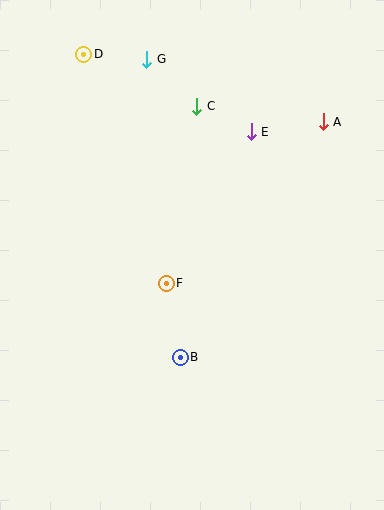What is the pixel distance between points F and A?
The distance between F and A is 225 pixels.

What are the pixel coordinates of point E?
Point E is at (251, 132).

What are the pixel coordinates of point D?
Point D is at (84, 54).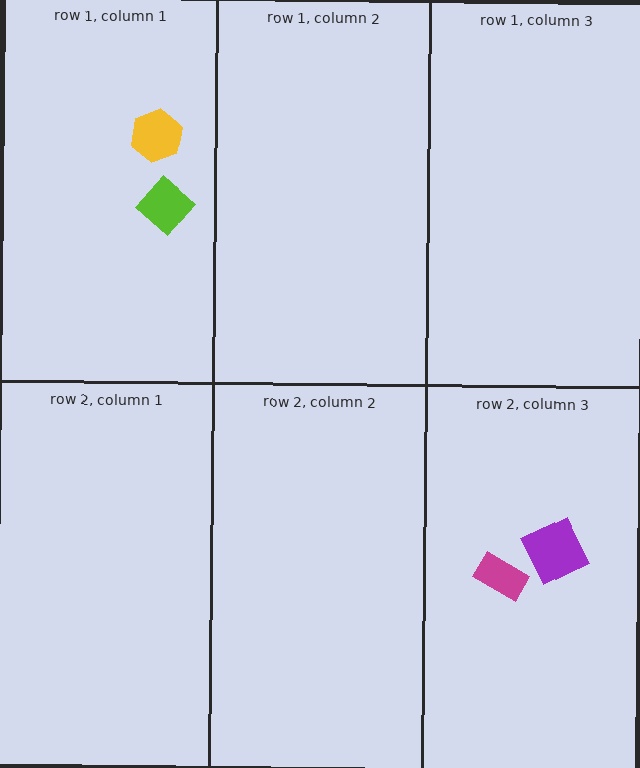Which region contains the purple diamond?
The row 2, column 3 region.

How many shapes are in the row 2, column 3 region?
2.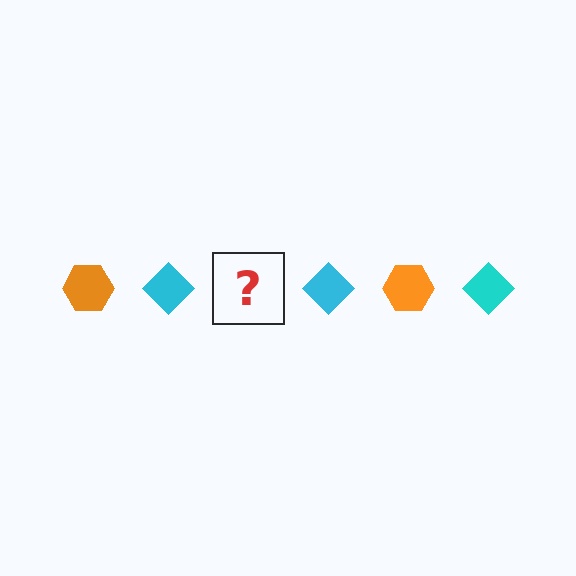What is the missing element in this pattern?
The missing element is an orange hexagon.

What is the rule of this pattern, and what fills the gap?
The rule is that the pattern alternates between orange hexagon and cyan diamond. The gap should be filled with an orange hexagon.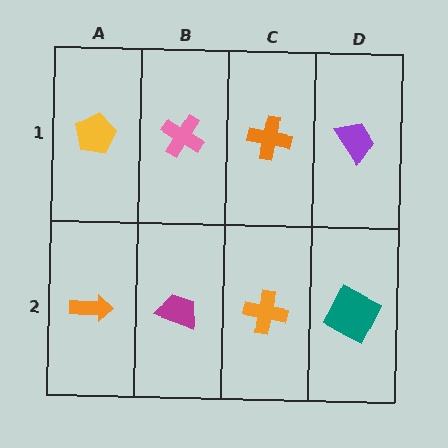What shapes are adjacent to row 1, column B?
A magenta trapezoid (row 2, column B), a yellow pentagon (row 1, column A), an orange cross (row 1, column C).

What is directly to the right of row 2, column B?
An orange cross.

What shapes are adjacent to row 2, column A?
A yellow pentagon (row 1, column A), a magenta trapezoid (row 2, column B).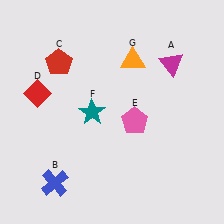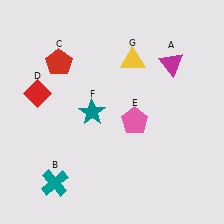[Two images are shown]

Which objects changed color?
B changed from blue to teal. G changed from orange to yellow.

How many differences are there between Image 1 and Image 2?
There are 2 differences between the two images.